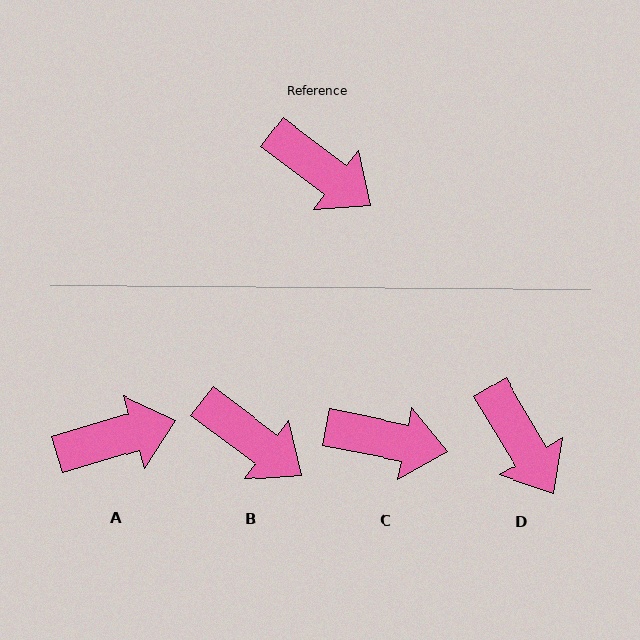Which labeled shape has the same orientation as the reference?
B.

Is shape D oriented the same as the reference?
No, it is off by about 22 degrees.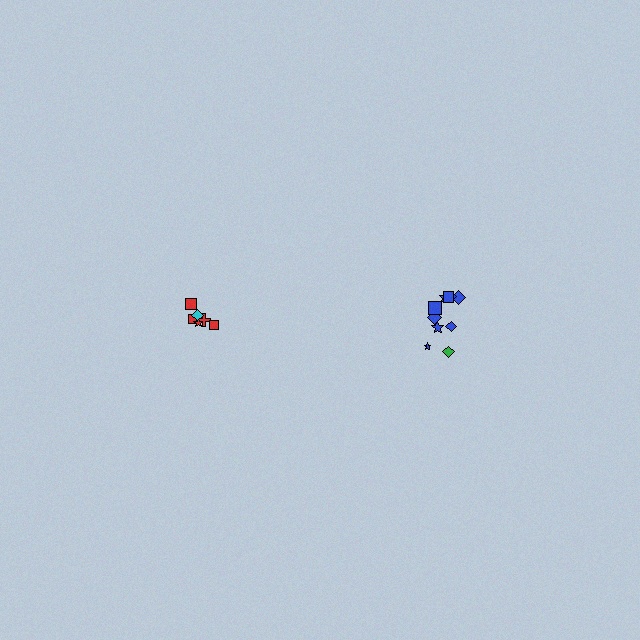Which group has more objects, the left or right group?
The right group.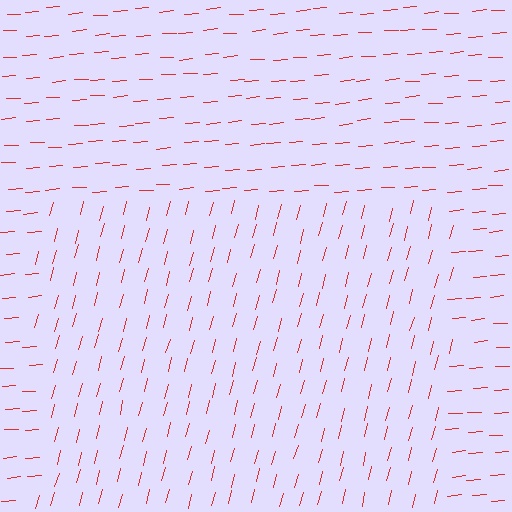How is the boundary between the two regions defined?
The boundary is defined purely by a change in line orientation (approximately 71 degrees difference). All lines are the same color and thickness.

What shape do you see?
I see a rectangle.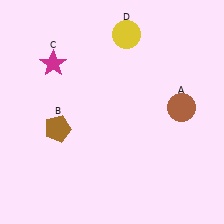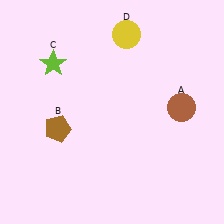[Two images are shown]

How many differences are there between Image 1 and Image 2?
There is 1 difference between the two images.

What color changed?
The star (C) changed from magenta in Image 1 to lime in Image 2.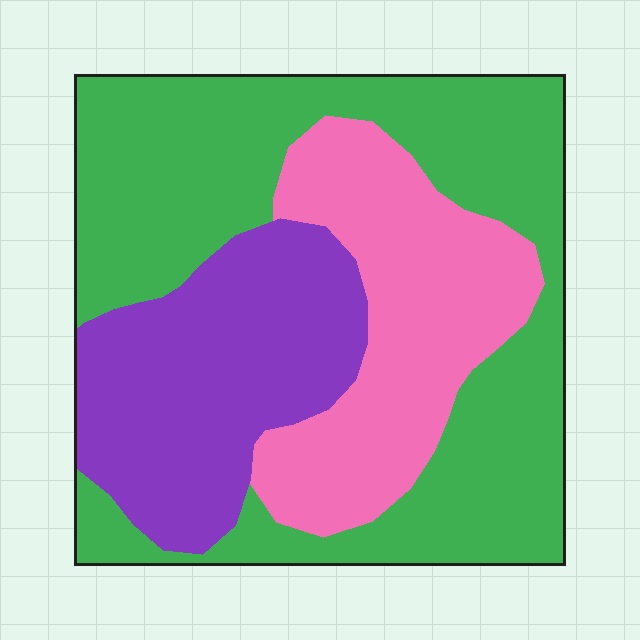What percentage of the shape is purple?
Purple takes up about one quarter (1/4) of the shape.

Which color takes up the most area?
Green, at roughly 50%.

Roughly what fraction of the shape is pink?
Pink covers 25% of the shape.